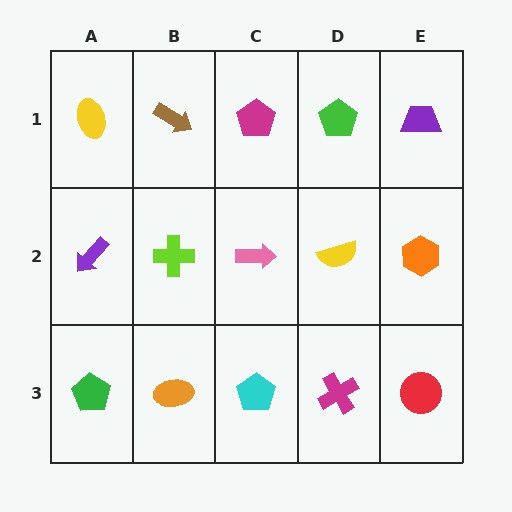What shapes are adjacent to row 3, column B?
A lime cross (row 2, column B), a green pentagon (row 3, column A), a cyan pentagon (row 3, column C).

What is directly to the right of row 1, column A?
A brown arrow.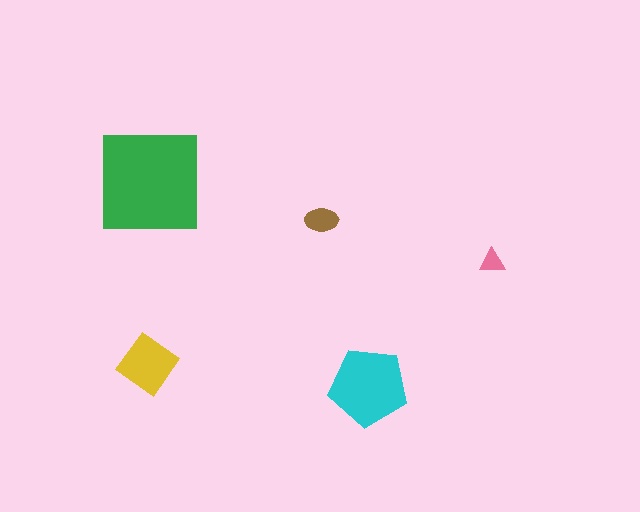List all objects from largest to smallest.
The green square, the cyan pentagon, the yellow diamond, the brown ellipse, the pink triangle.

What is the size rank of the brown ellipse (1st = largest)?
4th.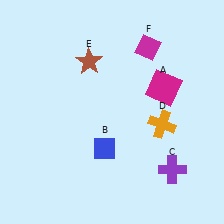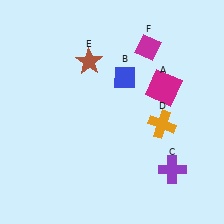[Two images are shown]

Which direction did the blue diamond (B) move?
The blue diamond (B) moved up.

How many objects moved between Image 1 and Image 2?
1 object moved between the two images.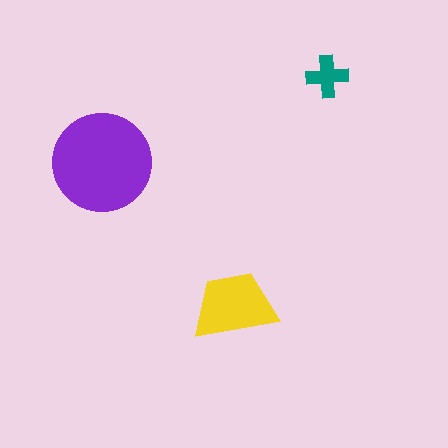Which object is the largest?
The purple circle.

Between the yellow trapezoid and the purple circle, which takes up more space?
The purple circle.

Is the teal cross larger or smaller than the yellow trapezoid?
Smaller.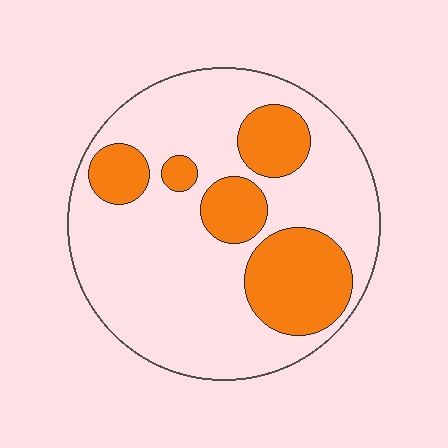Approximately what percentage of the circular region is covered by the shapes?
Approximately 30%.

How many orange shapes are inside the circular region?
5.